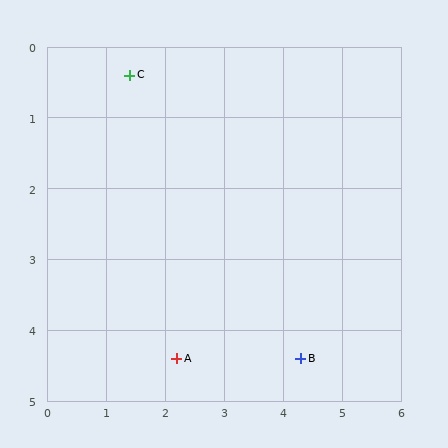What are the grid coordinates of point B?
Point B is at approximately (4.3, 4.4).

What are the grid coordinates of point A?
Point A is at approximately (2.2, 4.4).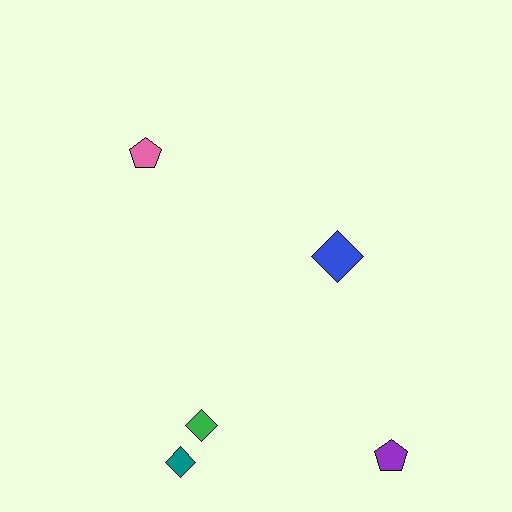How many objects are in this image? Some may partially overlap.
There are 5 objects.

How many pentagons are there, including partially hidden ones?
There are 2 pentagons.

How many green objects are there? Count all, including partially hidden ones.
There is 1 green object.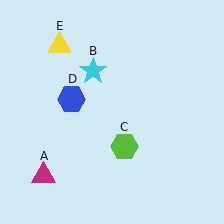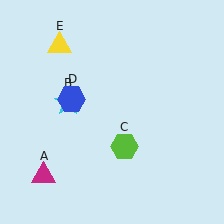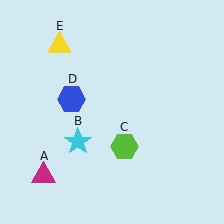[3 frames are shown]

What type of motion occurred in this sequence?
The cyan star (object B) rotated counterclockwise around the center of the scene.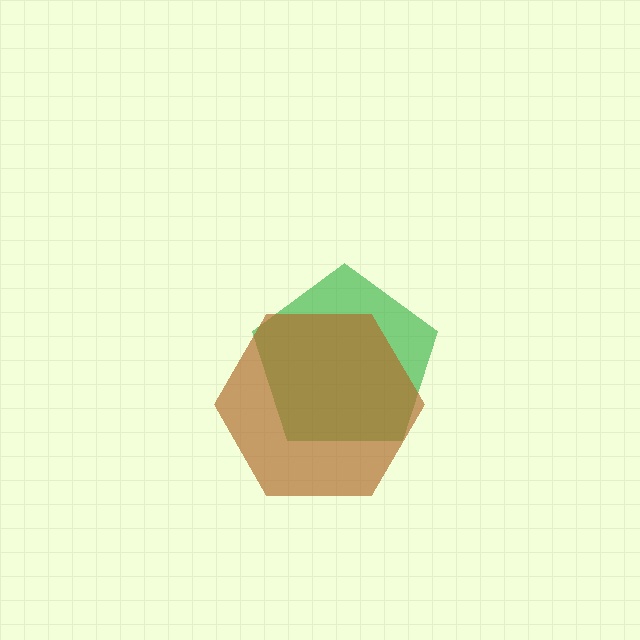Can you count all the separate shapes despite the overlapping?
Yes, there are 2 separate shapes.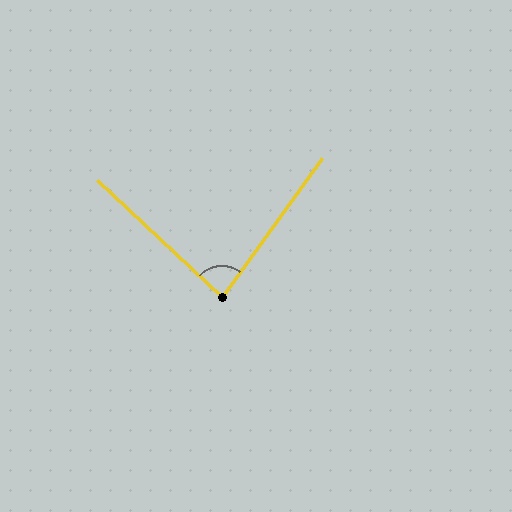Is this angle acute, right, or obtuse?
It is acute.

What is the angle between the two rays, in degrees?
Approximately 83 degrees.